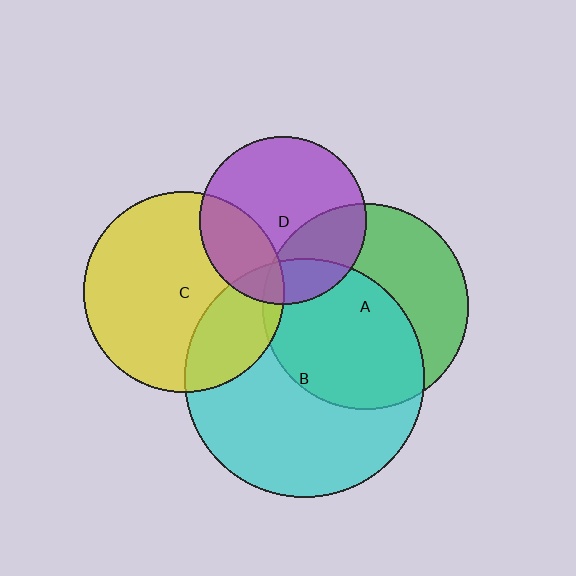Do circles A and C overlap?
Yes.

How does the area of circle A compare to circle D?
Approximately 1.5 times.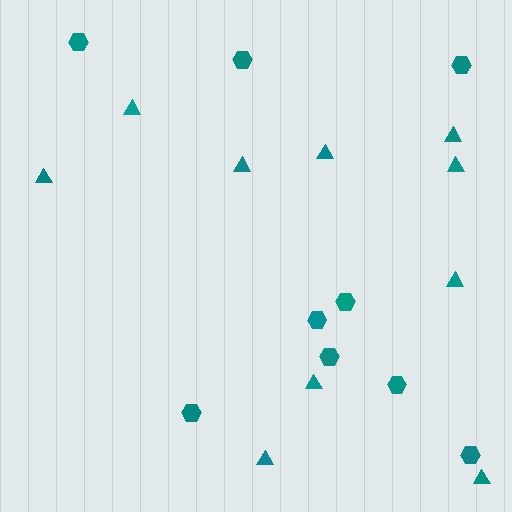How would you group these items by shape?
There are 2 groups: one group of hexagons (9) and one group of triangles (10).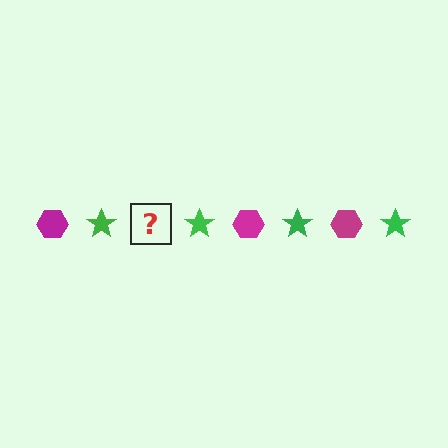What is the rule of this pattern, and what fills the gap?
The rule is that the pattern alternates between magenta hexagon and green star. The gap should be filled with a magenta hexagon.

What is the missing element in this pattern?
The missing element is a magenta hexagon.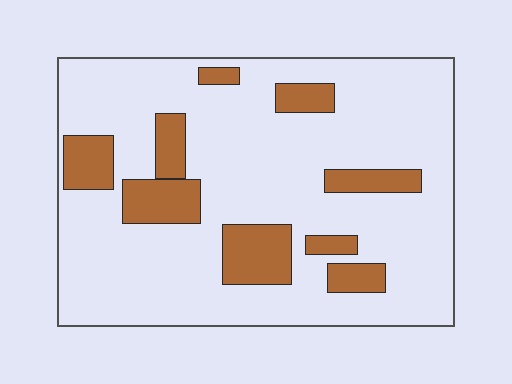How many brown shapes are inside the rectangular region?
9.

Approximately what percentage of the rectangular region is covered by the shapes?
Approximately 20%.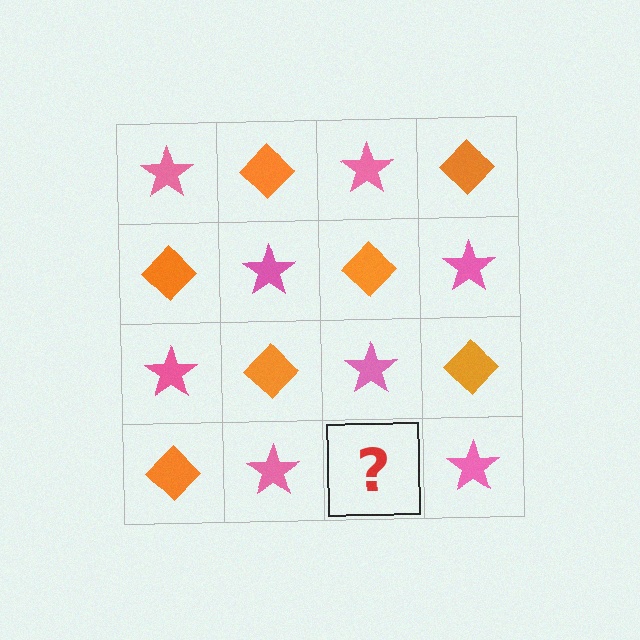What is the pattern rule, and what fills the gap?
The rule is that it alternates pink star and orange diamond in a checkerboard pattern. The gap should be filled with an orange diamond.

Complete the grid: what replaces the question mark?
The question mark should be replaced with an orange diamond.